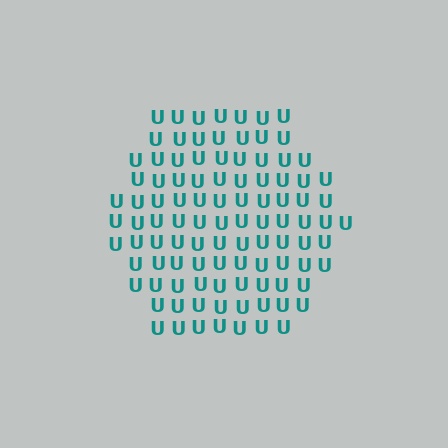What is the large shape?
The large shape is a hexagon.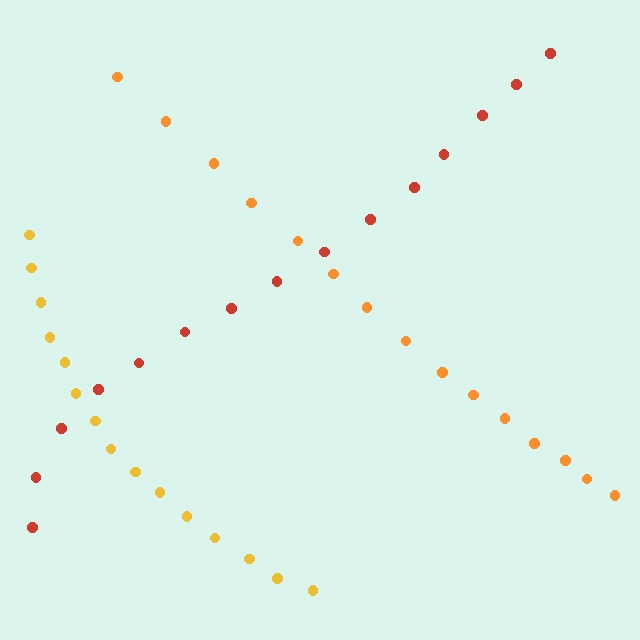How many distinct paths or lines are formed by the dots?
There are 3 distinct paths.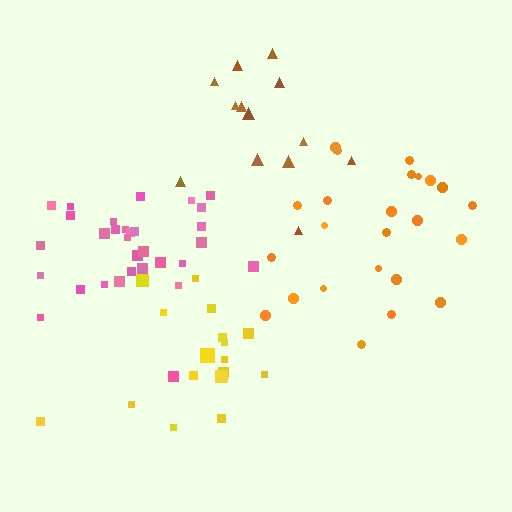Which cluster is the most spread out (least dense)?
Yellow.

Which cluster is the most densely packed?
Pink.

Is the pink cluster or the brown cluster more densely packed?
Pink.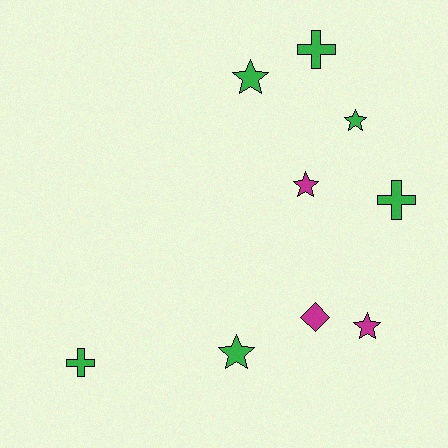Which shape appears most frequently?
Star, with 5 objects.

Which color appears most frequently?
Green, with 6 objects.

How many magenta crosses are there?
There are no magenta crosses.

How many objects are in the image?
There are 9 objects.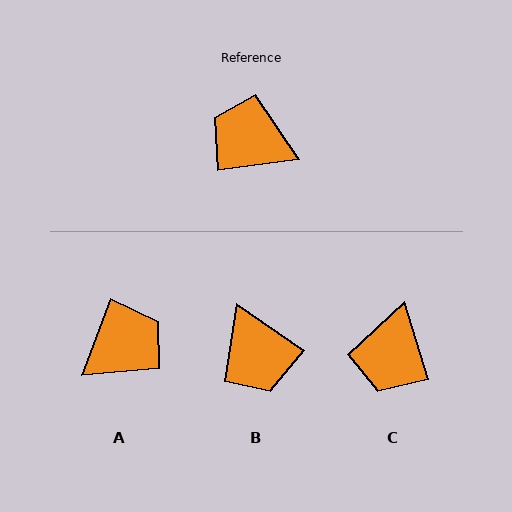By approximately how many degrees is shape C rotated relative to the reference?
Approximately 99 degrees counter-clockwise.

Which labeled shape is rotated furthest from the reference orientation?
B, about 137 degrees away.